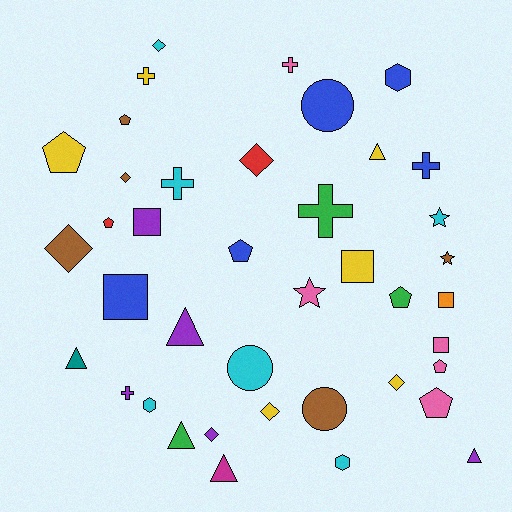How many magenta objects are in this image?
There is 1 magenta object.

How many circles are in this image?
There are 3 circles.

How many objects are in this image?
There are 40 objects.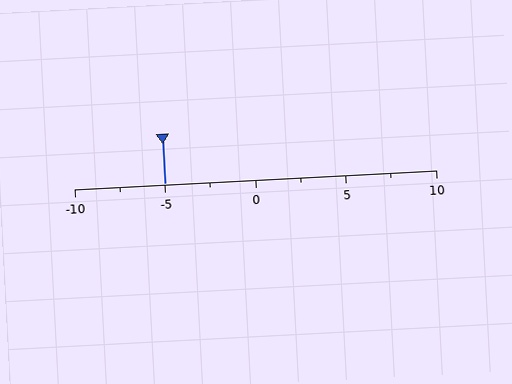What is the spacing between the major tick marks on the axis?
The major ticks are spaced 5 apart.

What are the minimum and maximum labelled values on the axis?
The axis runs from -10 to 10.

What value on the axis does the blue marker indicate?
The marker indicates approximately -5.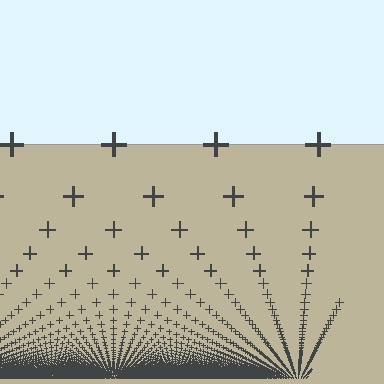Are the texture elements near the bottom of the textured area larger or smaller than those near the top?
Smaller. The gradient is inverted — elements near the bottom are smaller and denser.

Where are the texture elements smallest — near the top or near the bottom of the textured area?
Near the bottom.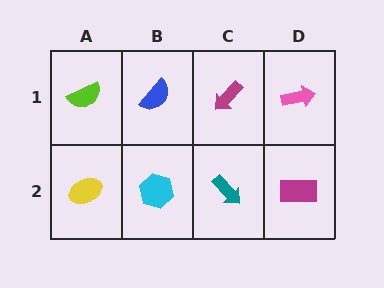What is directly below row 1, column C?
A teal arrow.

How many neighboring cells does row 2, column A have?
2.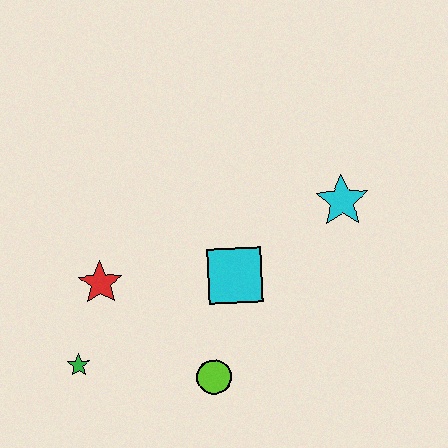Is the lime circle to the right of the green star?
Yes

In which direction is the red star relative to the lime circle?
The red star is to the left of the lime circle.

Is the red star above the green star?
Yes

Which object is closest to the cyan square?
The lime circle is closest to the cyan square.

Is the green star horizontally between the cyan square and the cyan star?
No